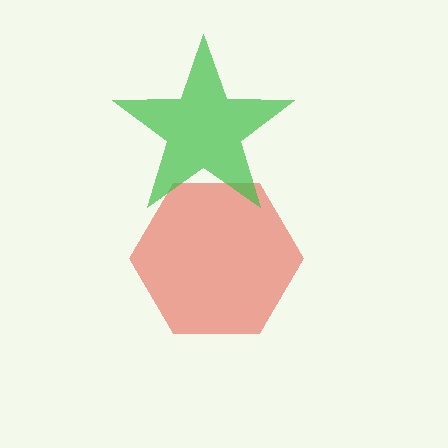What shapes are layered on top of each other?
The layered shapes are: a red hexagon, a green star.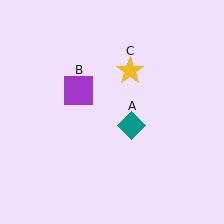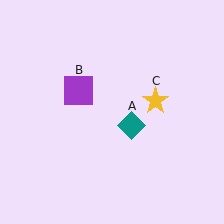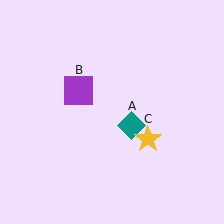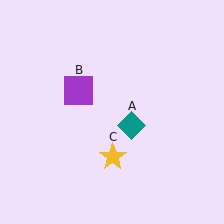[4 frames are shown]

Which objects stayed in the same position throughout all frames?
Teal diamond (object A) and purple square (object B) remained stationary.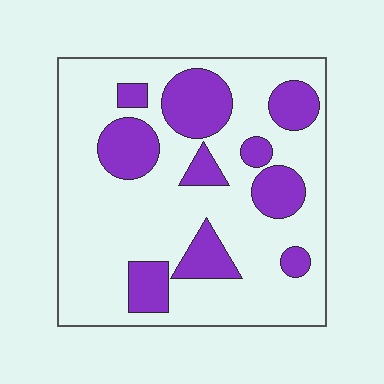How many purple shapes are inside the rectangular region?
10.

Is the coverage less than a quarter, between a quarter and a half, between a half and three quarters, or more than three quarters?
Between a quarter and a half.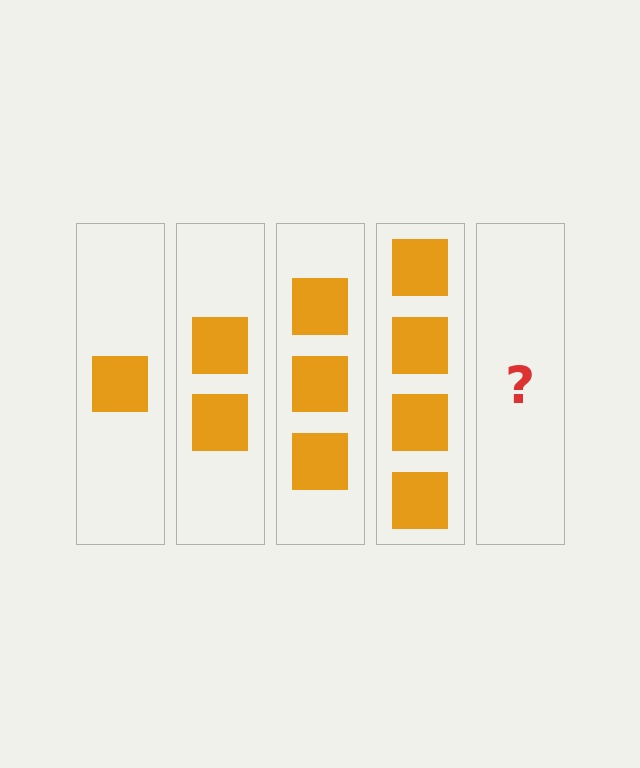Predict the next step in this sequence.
The next step is 5 squares.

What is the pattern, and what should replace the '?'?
The pattern is that each step adds one more square. The '?' should be 5 squares.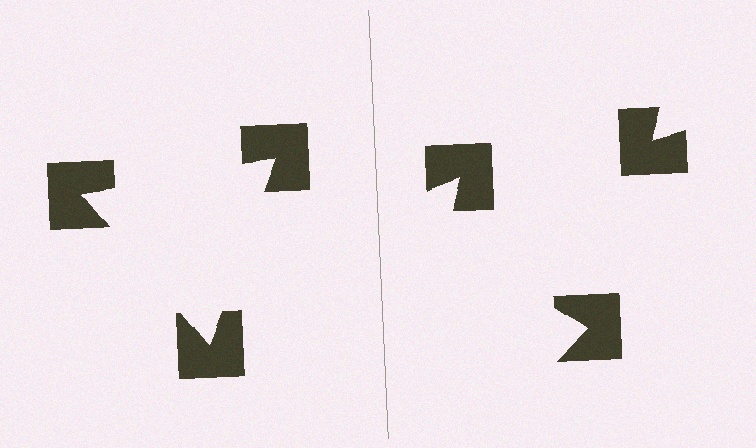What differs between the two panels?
The notched squares are positioned identically on both sides; only the wedge orientations differ. On the left they align to a triangle; on the right they are misaligned.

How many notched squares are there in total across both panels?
6 — 3 on each side.